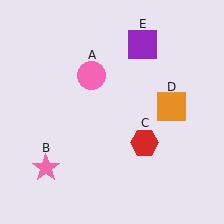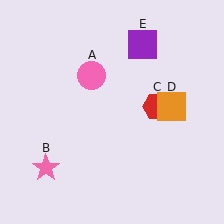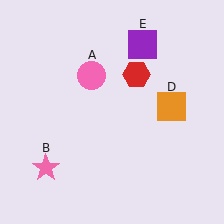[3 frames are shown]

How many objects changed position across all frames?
1 object changed position: red hexagon (object C).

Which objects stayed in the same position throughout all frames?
Pink circle (object A) and pink star (object B) and orange square (object D) and purple square (object E) remained stationary.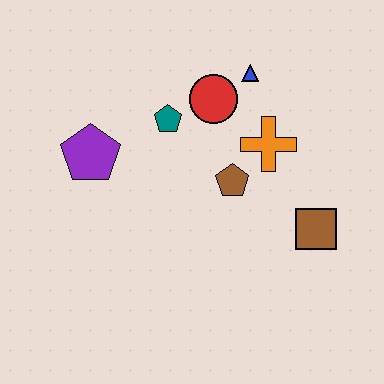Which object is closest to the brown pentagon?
The orange cross is closest to the brown pentagon.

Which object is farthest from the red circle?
The brown square is farthest from the red circle.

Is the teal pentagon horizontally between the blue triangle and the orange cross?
No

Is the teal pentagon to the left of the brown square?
Yes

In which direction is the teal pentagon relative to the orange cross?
The teal pentagon is to the left of the orange cross.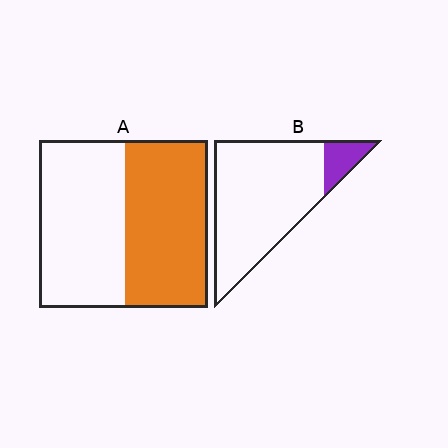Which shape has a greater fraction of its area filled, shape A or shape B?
Shape A.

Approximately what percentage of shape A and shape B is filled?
A is approximately 50% and B is approximately 10%.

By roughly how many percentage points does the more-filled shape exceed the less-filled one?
By roughly 35 percentage points (A over B).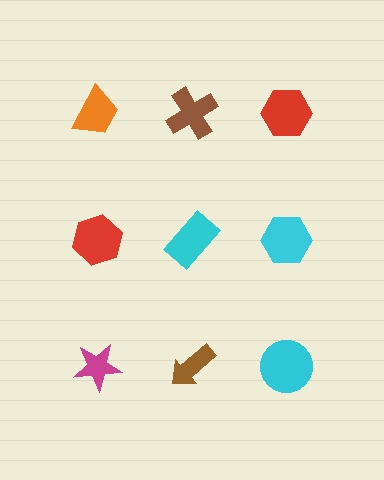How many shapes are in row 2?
3 shapes.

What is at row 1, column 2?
A brown cross.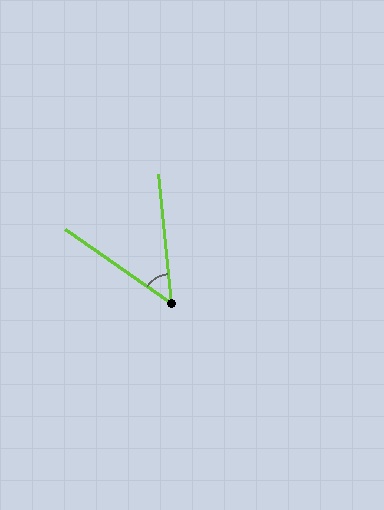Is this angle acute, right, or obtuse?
It is acute.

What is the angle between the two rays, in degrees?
Approximately 49 degrees.